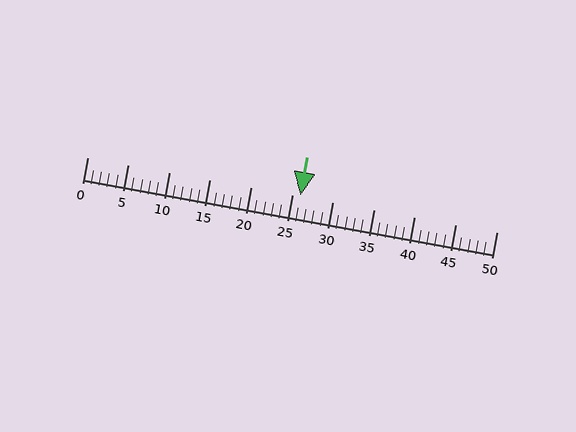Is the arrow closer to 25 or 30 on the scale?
The arrow is closer to 25.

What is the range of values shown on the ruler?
The ruler shows values from 0 to 50.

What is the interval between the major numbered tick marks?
The major tick marks are spaced 5 units apart.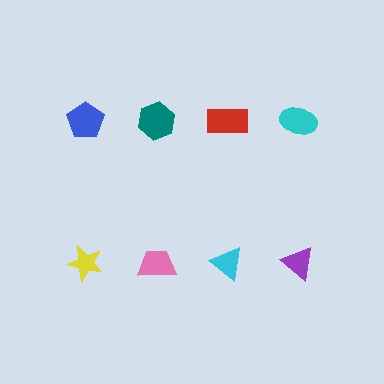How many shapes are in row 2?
4 shapes.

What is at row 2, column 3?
A cyan triangle.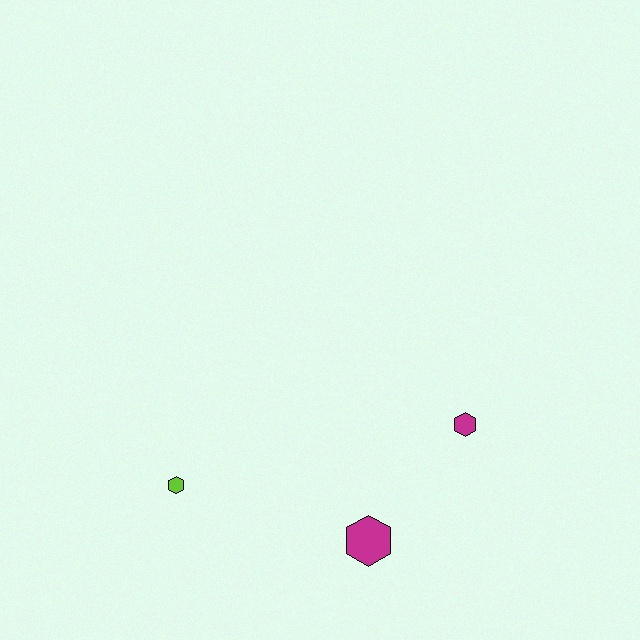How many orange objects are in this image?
There are no orange objects.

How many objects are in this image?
There are 3 objects.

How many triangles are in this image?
There are no triangles.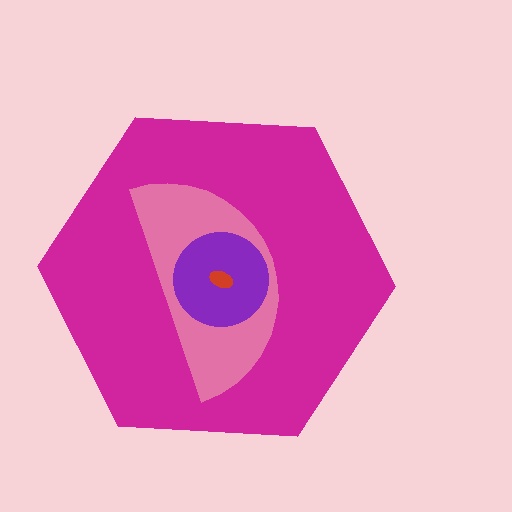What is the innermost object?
The red ellipse.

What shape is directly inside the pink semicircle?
The purple circle.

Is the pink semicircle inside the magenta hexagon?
Yes.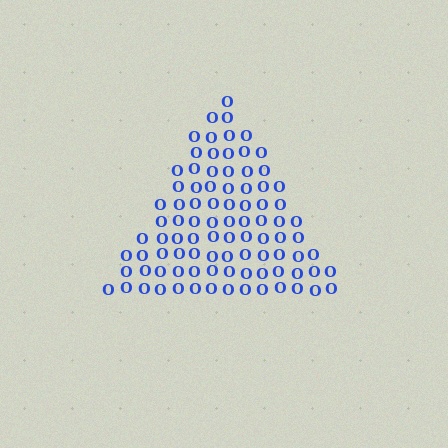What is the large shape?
The large shape is a triangle.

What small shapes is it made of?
It is made of small letter O's.